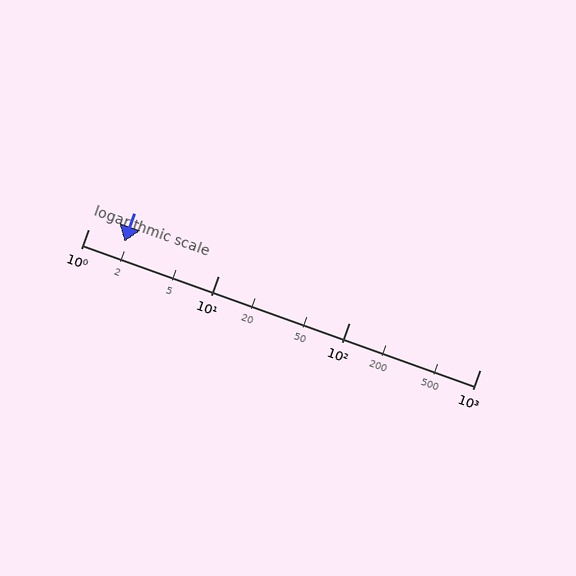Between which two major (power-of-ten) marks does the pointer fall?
The pointer is between 1 and 10.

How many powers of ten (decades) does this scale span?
The scale spans 3 decades, from 1 to 1000.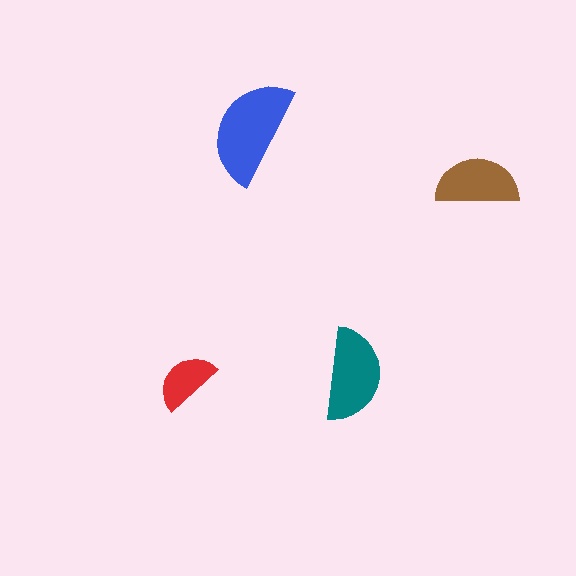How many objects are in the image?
There are 4 objects in the image.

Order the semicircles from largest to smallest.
the blue one, the teal one, the brown one, the red one.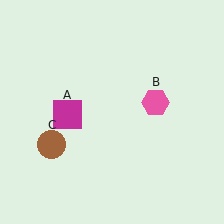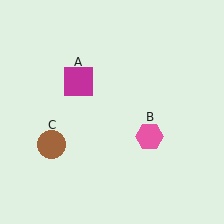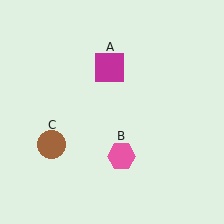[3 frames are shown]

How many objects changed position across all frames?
2 objects changed position: magenta square (object A), pink hexagon (object B).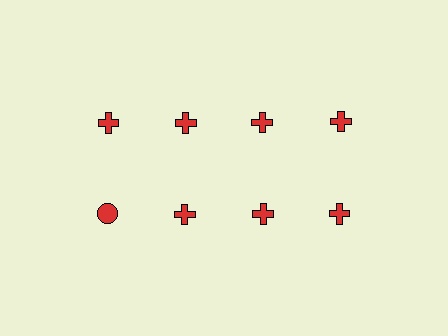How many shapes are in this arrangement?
There are 8 shapes arranged in a grid pattern.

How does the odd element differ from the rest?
It has a different shape: circle instead of cross.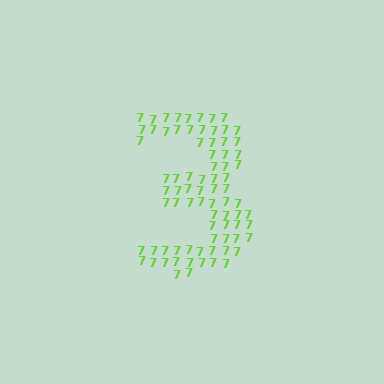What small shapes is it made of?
It is made of small digit 7's.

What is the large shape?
The large shape is the digit 3.